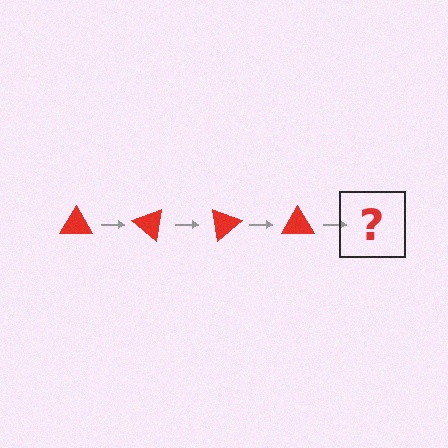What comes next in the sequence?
The next element should be a red triangle rotated 160 degrees.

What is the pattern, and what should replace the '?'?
The pattern is that the triangle rotates 40 degrees each step. The '?' should be a red triangle rotated 160 degrees.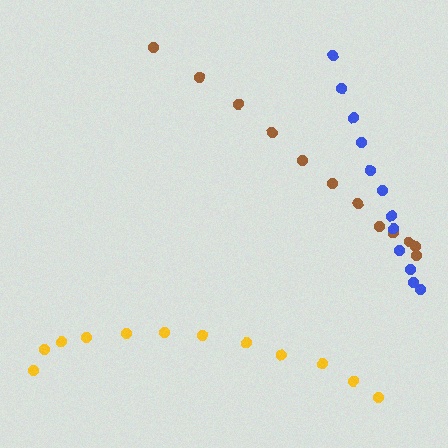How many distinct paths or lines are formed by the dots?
There are 3 distinct paths.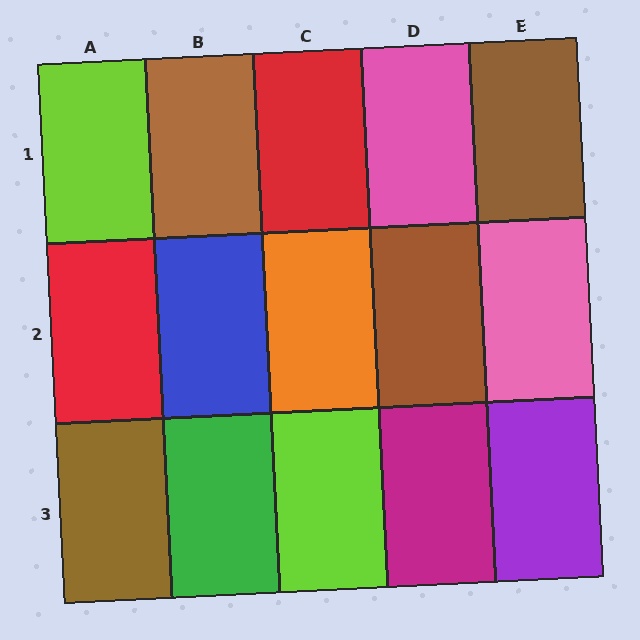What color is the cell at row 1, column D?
Pink.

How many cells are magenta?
1 cell is magenta.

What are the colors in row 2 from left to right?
Red, blue, orange, brown, pink.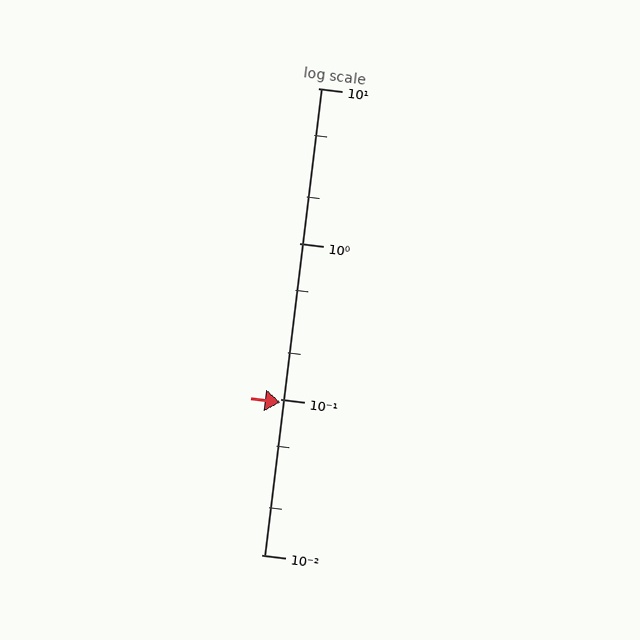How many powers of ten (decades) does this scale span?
The scale spans 3 decades, from 0.01 to 10.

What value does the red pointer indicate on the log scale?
The pointer indicates approximately 0.095.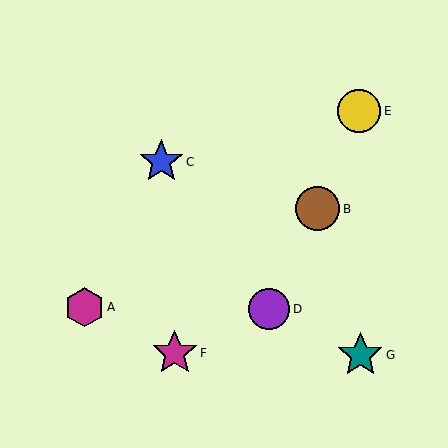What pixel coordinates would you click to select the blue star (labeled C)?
Click at (161, 162) to select the blue star C.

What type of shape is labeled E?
Shape E is a yellow circle.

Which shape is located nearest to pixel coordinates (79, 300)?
The magenta hexagon (labeled A) at (84, 307) is nearest to that location.